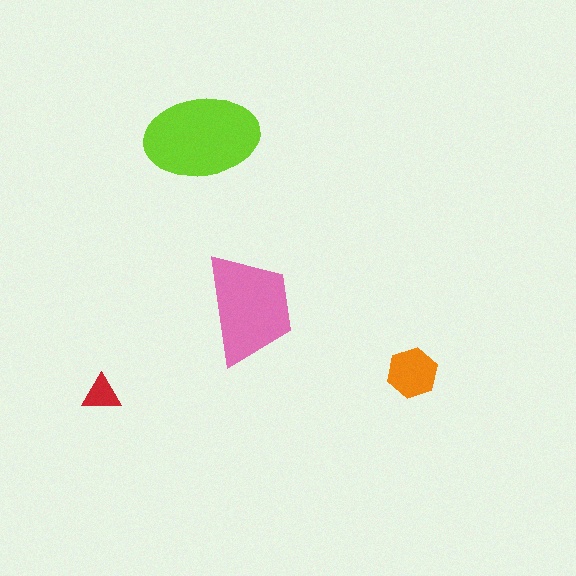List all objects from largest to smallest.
The lime ellipse, the pink trapezoid, the orange hexagon, the red triangle.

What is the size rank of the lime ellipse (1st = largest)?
1st.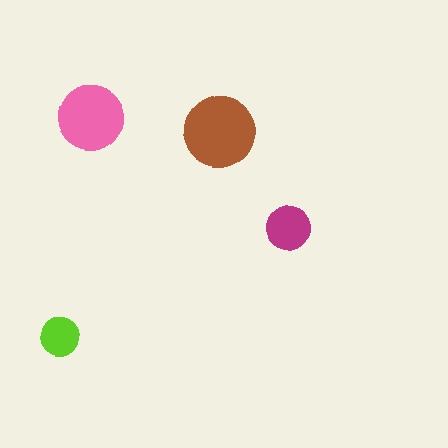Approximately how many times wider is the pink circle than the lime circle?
About 1.5 times wider.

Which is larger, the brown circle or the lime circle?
The brown one.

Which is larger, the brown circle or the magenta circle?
The brown one.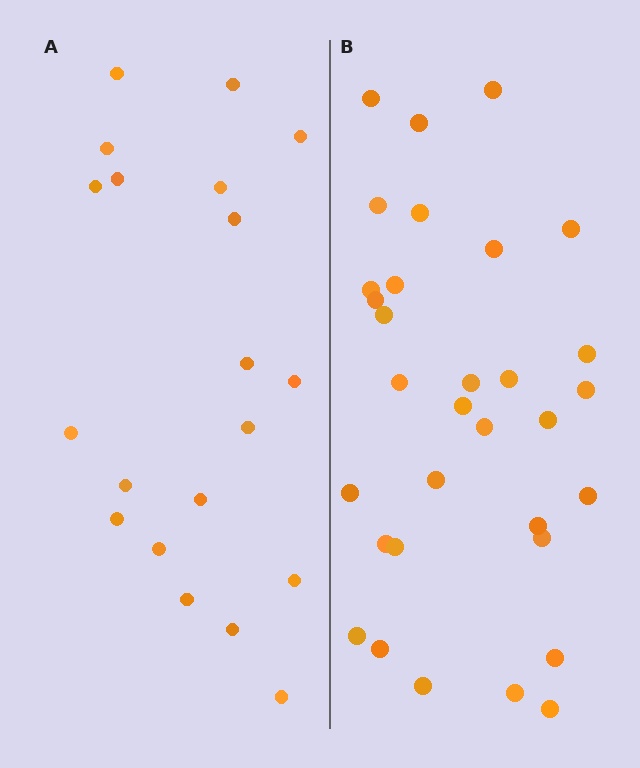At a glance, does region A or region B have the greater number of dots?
Region B (the right region) has more dots.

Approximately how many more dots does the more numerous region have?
Region B has roughly 12 or so more dots than region A.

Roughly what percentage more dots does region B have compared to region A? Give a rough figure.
About 60% more.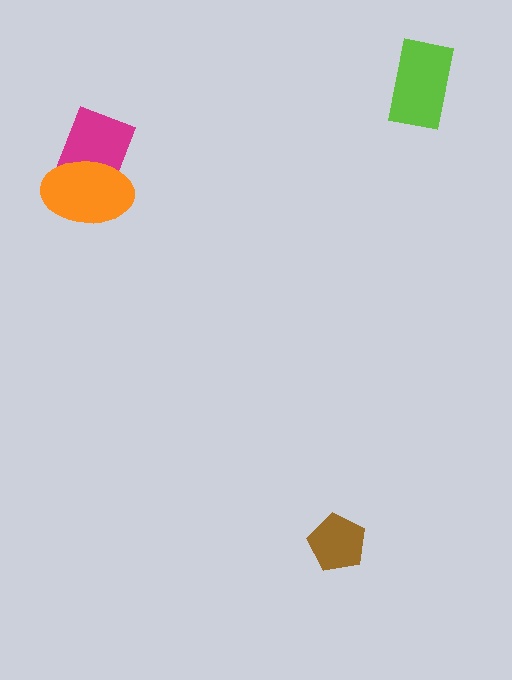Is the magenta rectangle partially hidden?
Yes, it is partially covered by another shape.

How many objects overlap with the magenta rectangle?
1 object overlaps with the magenta rectangle.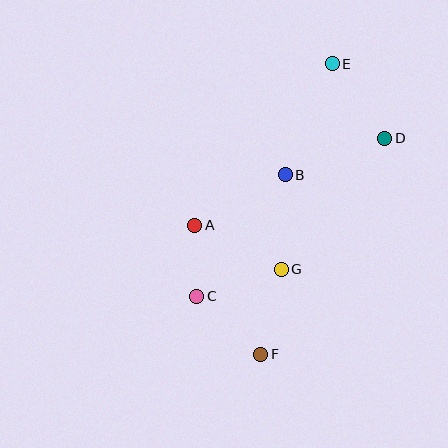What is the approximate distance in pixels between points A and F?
The distance between A and F is approximately 145 pixels.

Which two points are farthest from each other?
Points E and F are farthest from each other.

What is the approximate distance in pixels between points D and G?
The distance between D and G is approximately 167 pixels.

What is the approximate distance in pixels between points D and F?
The distance between D and F is approximately 249 pixels.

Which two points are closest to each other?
Points A and C are closest to each other.